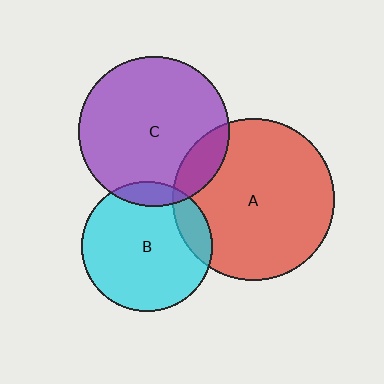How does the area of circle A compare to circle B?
Approximately 1.5 times.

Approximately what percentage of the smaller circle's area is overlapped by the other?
Approximately 15%.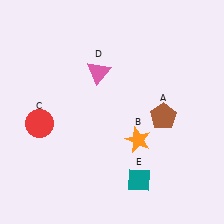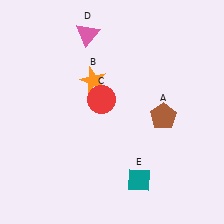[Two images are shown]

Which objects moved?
The objects that moved are: the orange star (B), the red circle (C), the pink triangle (D).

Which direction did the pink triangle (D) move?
The pink triangle (D) moved up.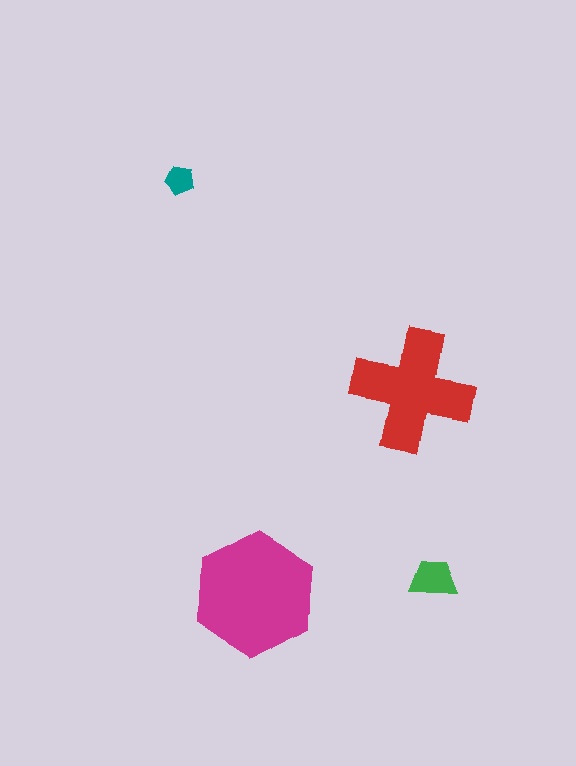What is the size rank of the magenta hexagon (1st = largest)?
1st.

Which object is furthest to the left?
The teal pentagon is leftmost.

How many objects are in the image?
There are 4 objects in the image.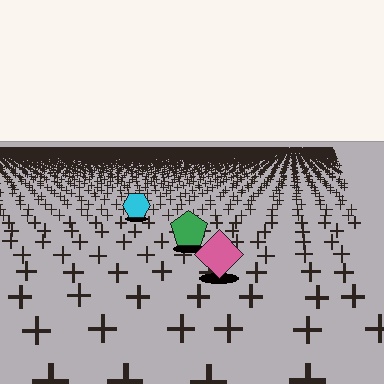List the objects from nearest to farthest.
From nearest to farthest: the pink diamond, the green pentagon, the cyan hexagon.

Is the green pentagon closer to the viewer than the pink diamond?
No. The pink diamond is closer — you can tell from the texture gradient: the ground texture is coarser near it.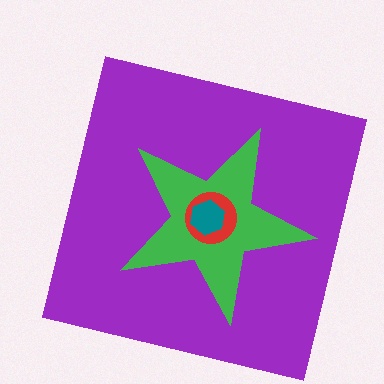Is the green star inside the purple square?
Yes.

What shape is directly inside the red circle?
The teal hexagon.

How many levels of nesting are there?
4.